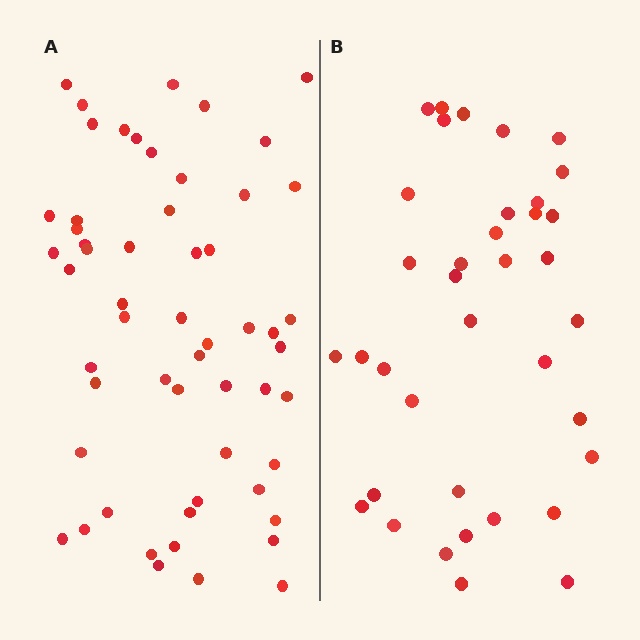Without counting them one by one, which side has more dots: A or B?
Region A (the left region) has more dots.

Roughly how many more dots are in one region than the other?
Region A has approximately 20 more dots than region B.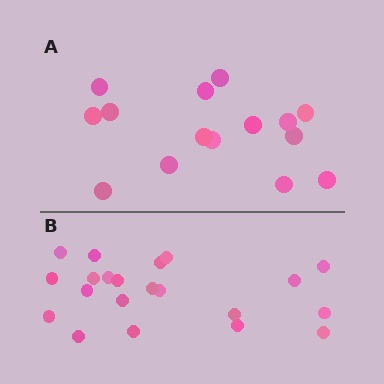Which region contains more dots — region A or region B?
Region B (the bottom region) has more dots.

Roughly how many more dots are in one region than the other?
Region B has about 6 more dots than region A.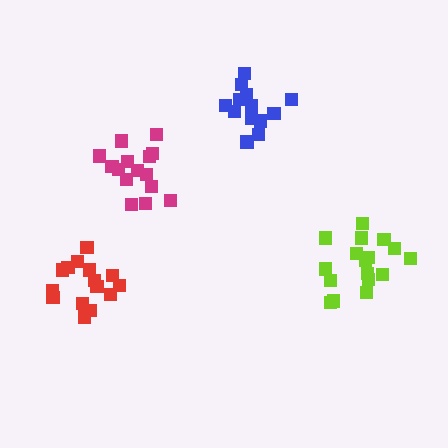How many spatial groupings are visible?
There are 4 spatial groupings.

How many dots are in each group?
Group 1: 13 dots, Group 2: 15 dots, Group 3: 17 dots, Group 4: 15 dots (60 total).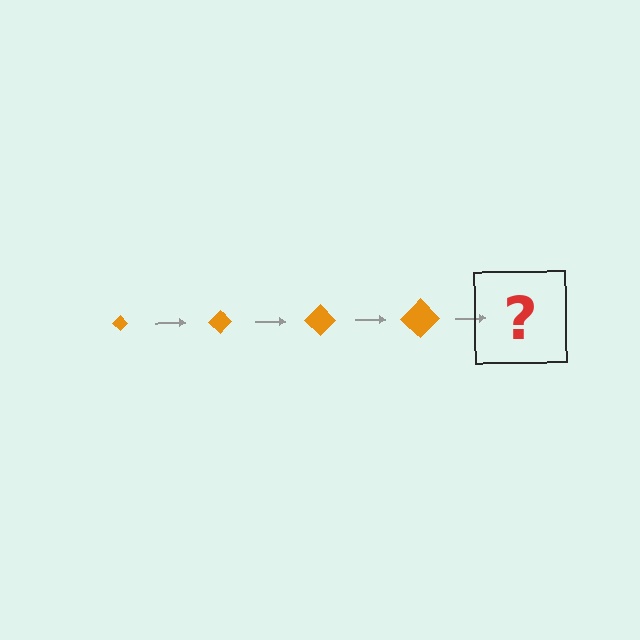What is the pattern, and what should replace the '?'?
The pattern is that the diamond gets progressively larger each step. The '?' should be an orange diamond, larger than the previous one.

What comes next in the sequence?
The next element should be an orange diamond, larger than the previous one.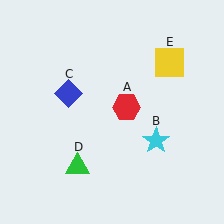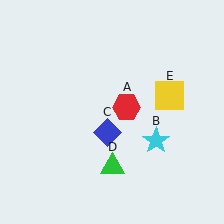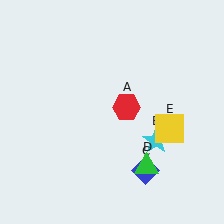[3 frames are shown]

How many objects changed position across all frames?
3 objects changed position: blue diamond (object C), green triangle (object D), yellow square (object E).